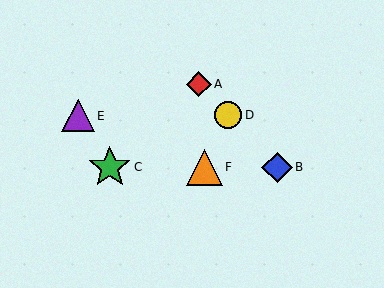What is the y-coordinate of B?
Object B is at y≈167.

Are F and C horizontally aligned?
Yes, both are at y≈167.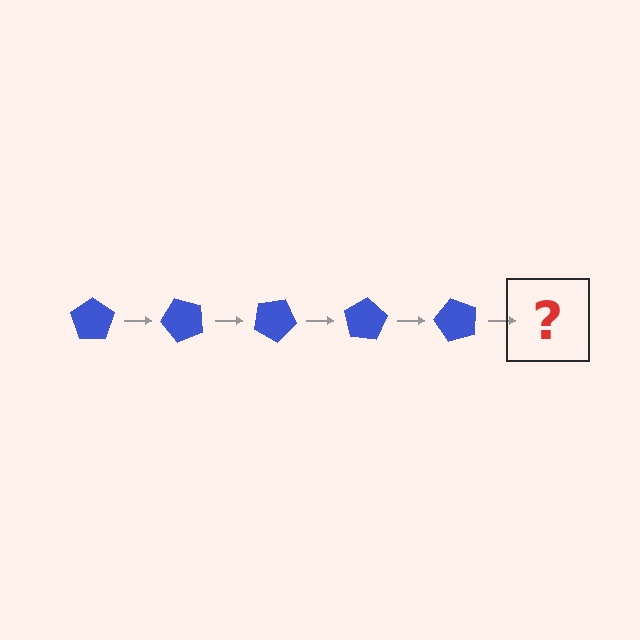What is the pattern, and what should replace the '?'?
The pattern is that the pentagon rotates 50 degrees each step. The '?' should be a blue pentagon rotated 250 degrees.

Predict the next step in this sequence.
The next step is a blue pentagon rotated 250 degrees.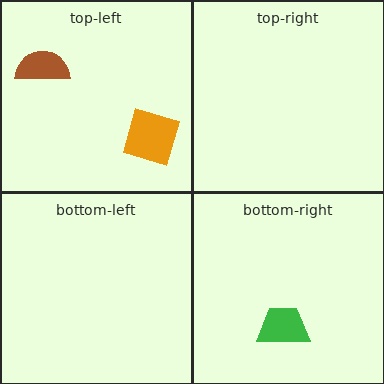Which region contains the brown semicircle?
The top-left region.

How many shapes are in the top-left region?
2.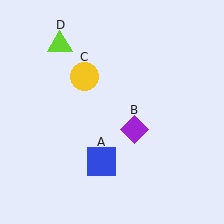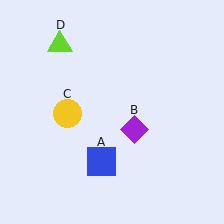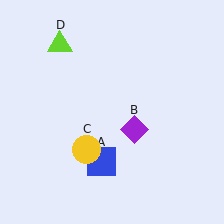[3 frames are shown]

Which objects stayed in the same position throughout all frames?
Blue square (object A) and purple diamond (object B) and lime triangle (object D) remained stationary.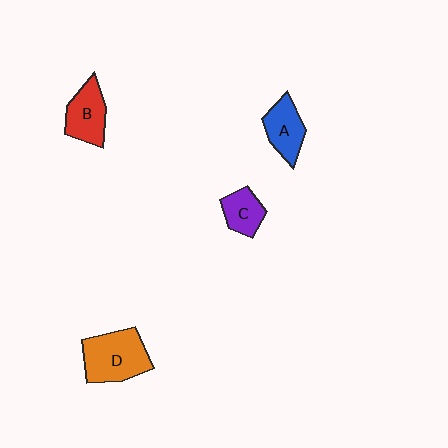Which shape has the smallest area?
Shape C (purple).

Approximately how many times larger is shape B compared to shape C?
Approximately 1.4 times.